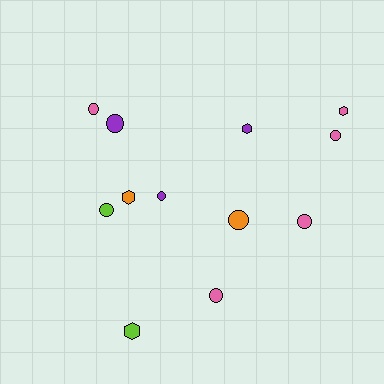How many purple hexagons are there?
There is 1 purple hexagon.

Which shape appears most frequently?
Circle, with 8 objects.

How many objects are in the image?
There are 12 objects.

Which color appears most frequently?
Pink, with 5 objects.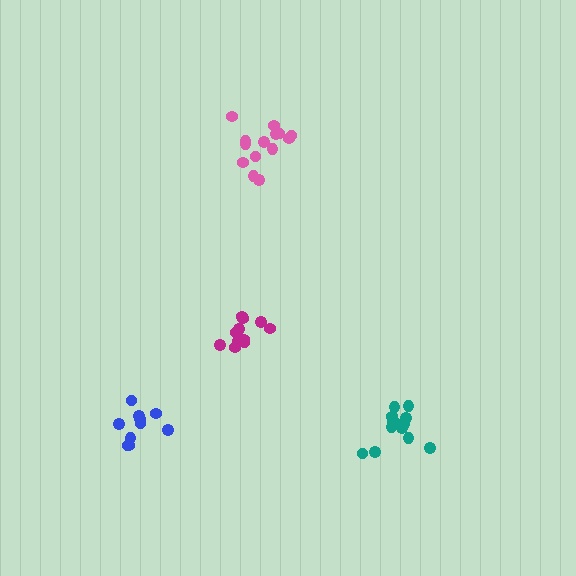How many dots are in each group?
Group 1: 10 dots, Group 2: 11 dots, Group 3: 14 dots, Group 4: 14 dots (49 total).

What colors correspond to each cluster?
The clusters are colored: blue, magenta, teal, pink.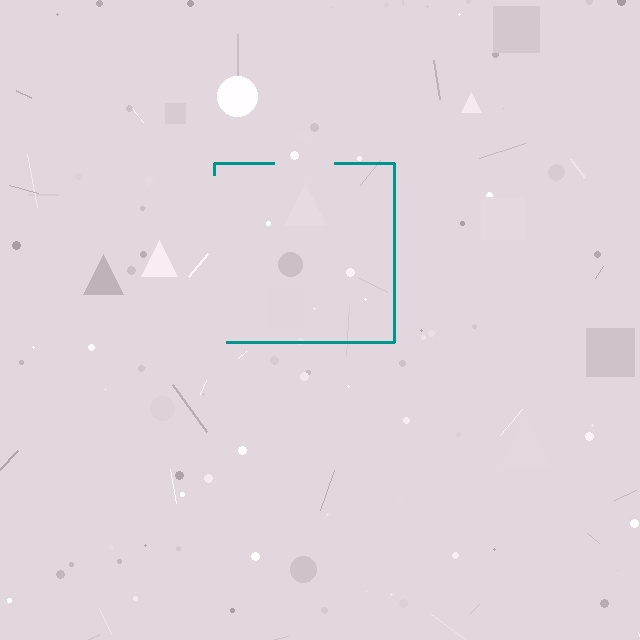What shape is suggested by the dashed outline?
The dashed outline suggests a square.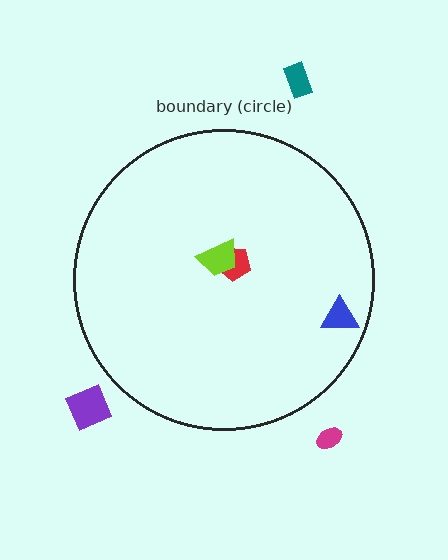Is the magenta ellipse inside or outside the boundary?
Outside.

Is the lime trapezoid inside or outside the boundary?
Inside.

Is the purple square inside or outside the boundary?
Outside.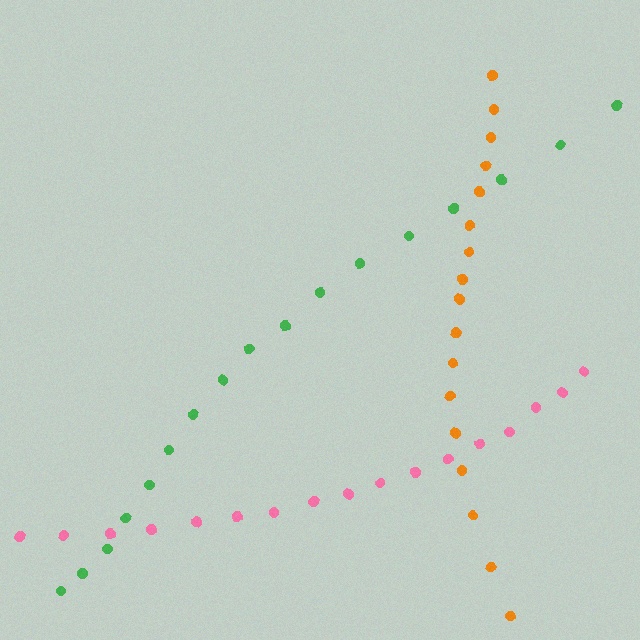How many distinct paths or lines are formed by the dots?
There are 3 distinct paths.